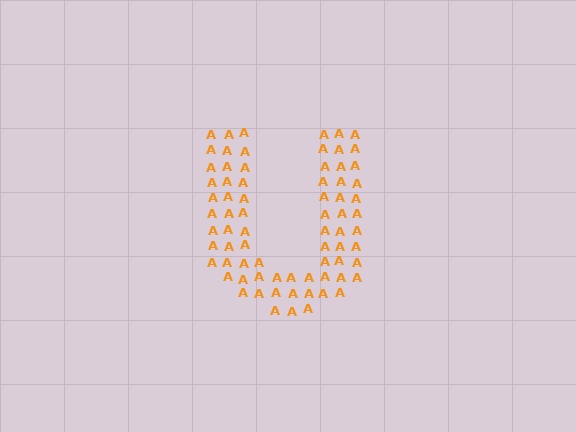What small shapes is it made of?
It is made of small letter A's.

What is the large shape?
The large shape is the letter U.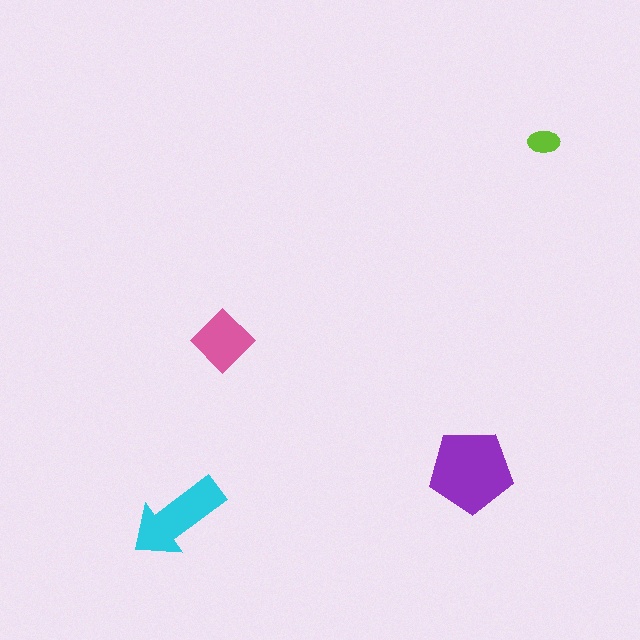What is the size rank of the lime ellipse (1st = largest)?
4th.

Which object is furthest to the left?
The cyan arrow is leftmost.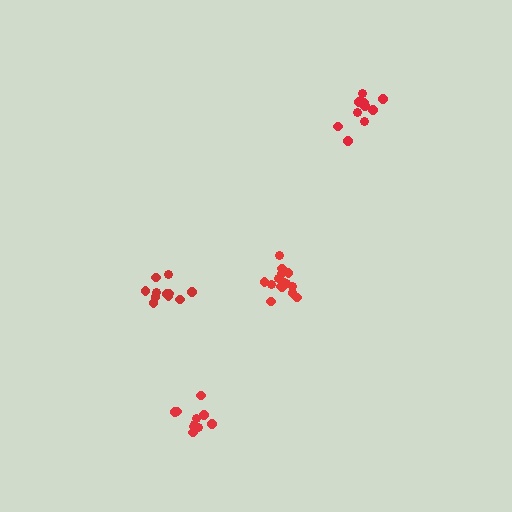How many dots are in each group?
Group 1: 10 dots, Group 2: 11 dots, Group 3: 15 dots, Group 4: 11 dots (47 total).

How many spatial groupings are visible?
There are 4 spatial groupings.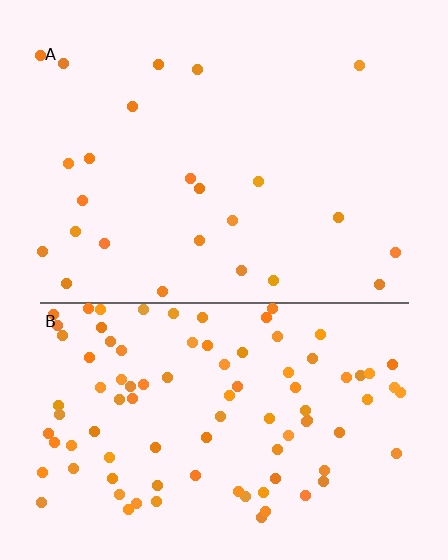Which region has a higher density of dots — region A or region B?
B (the bottom).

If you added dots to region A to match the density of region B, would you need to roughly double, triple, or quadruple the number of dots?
Approximately quadruple.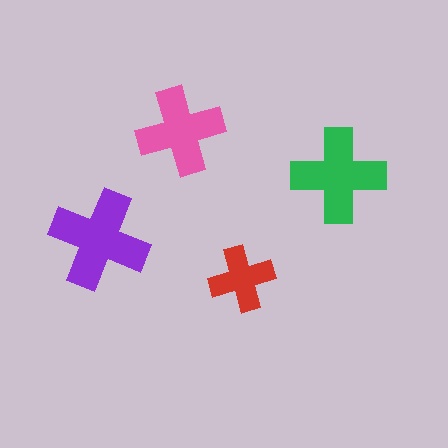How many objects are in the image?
There are 4 objects in the image.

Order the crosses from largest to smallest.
the purple one, the green one, the pink one, the red one.